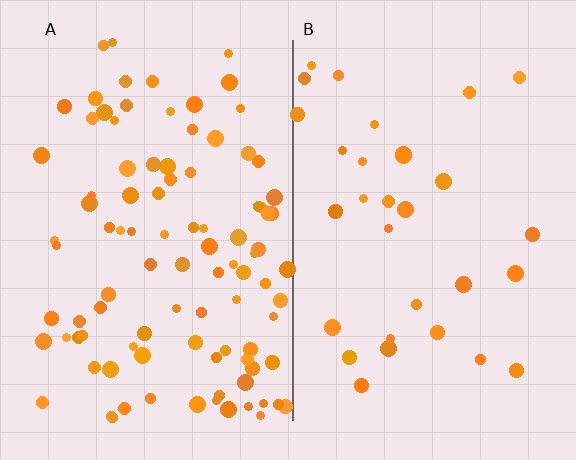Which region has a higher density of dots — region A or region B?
A (the left).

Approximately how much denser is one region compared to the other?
Approximately 3.1× — region A over region B.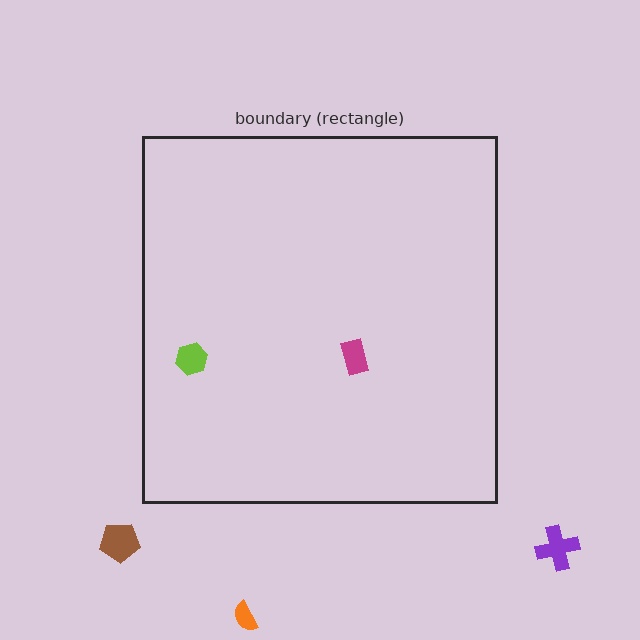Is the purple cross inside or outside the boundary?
Outside.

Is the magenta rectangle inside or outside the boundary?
Inside.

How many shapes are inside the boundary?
2 inside, 3 outside.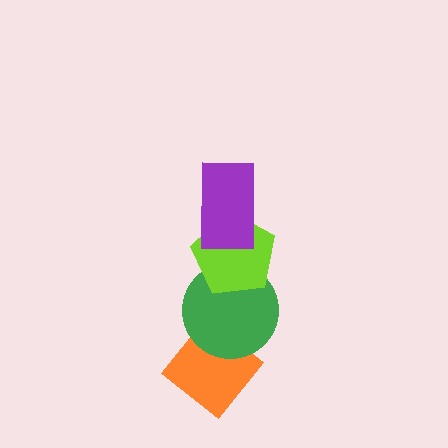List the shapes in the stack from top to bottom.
From top to bottom: the purple rectangle, the lime pentagon, the green circle, the orange diamond.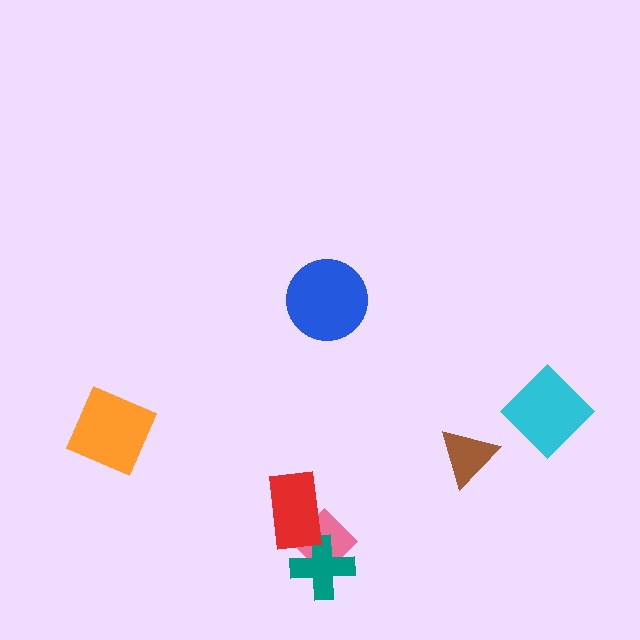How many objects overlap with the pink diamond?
2 objects overlap with the pink diamond.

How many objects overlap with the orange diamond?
0 objects overlap with the orange diamond.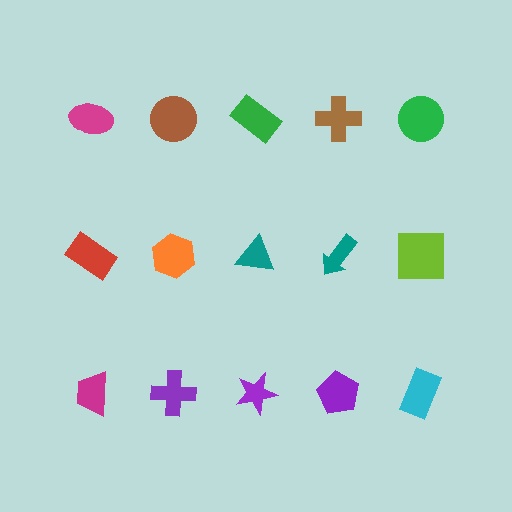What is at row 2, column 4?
A teal arrow.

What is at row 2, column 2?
An orange hexagon.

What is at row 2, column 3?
A teal triangle.